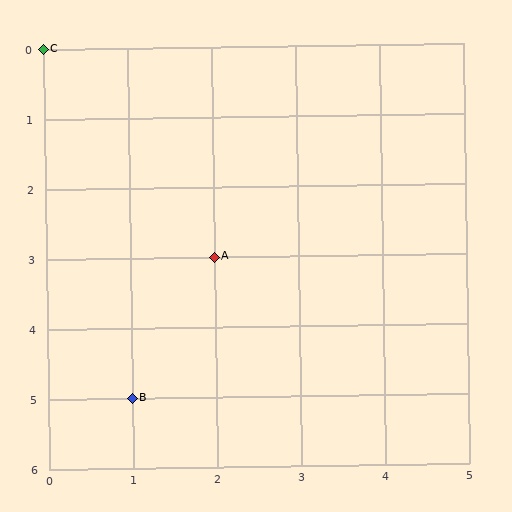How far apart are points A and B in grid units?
Points A and B are 1 column and 2 rows apart (about 2.2 grid units diagonally).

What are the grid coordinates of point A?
Point A is at grid coordinates (2, 3).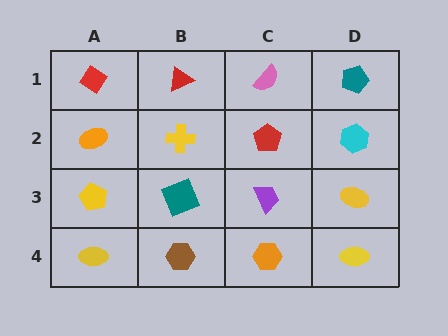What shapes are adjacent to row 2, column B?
A red triangle (row 1, column B), a teal square (row 3, column B), an orange ellipse (row 2, column A), a red pentagon (row 2, column C).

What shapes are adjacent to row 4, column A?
A yellow pentagon (row 3, column A), a brown hexagon (row 4, column B).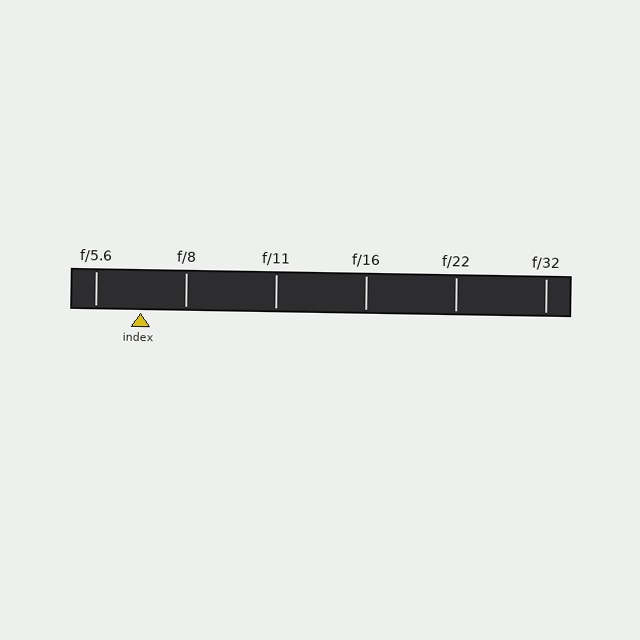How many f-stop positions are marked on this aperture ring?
There are 6 f-stop positions marked.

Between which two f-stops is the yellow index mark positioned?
The index mark is between f/5.6 and f/8.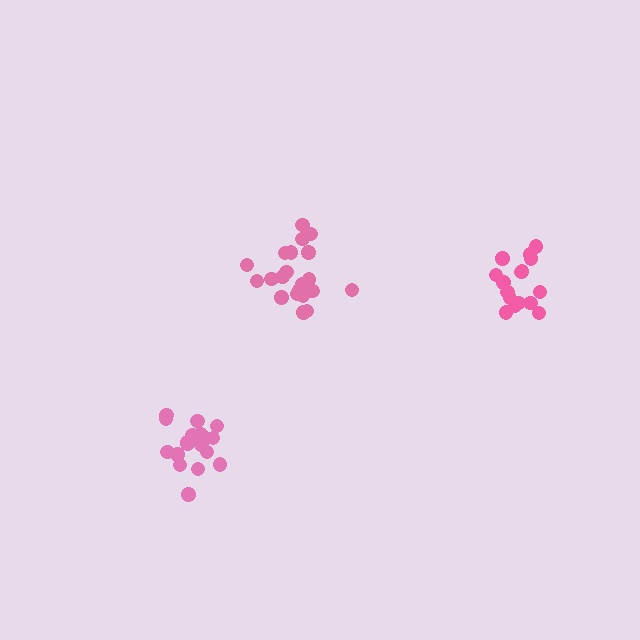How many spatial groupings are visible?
There are 3 spatial groupings.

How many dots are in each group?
Group 1: 18 dots, Group 2: 16 dots, Group 3: 21 dots (55 total).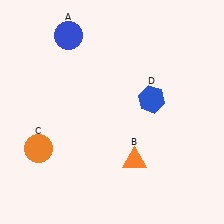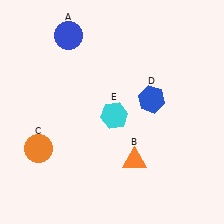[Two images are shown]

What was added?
A cyan hexagon (E) was added in Image 2.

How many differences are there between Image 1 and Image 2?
There is 1 difference between the two images.